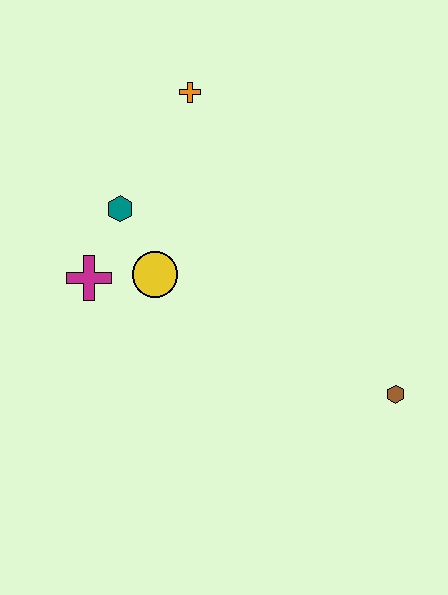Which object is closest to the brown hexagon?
The yellow circle is closest to the brown hexagon.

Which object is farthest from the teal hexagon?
The brown hexagon is farthest from the teal hexagon.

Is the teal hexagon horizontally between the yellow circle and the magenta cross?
Yes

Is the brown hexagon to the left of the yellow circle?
No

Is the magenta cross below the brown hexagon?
No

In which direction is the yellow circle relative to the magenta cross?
The yellow circle is to the right of the magenta cross.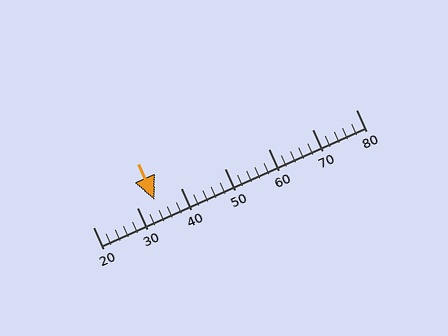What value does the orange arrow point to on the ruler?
The orange arrow points to approximately 34.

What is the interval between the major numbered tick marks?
The major tick marks are spaced 10 units apart.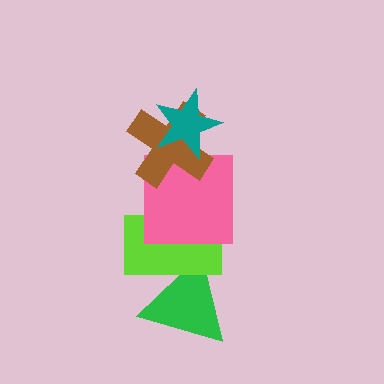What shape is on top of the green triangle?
The lime rectangle is on top of the green triangle.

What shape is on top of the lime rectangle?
The pink square is on top of the lime rectangle.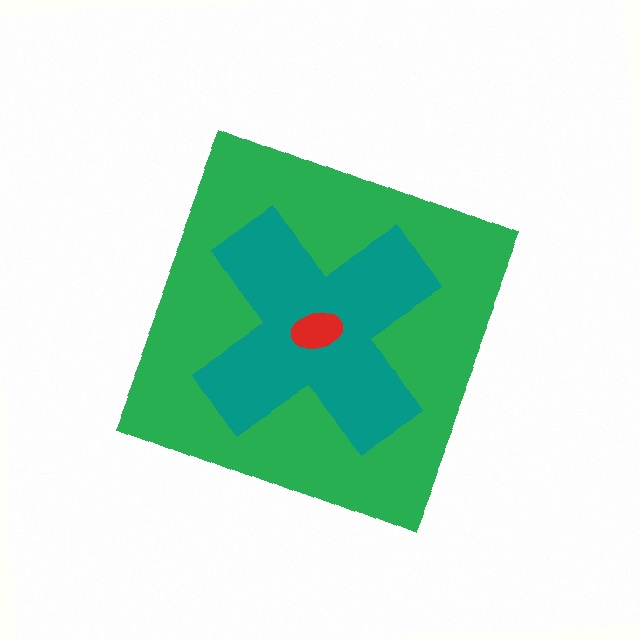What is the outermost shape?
The green diamond.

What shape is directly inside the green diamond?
The teal cross.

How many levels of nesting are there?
3.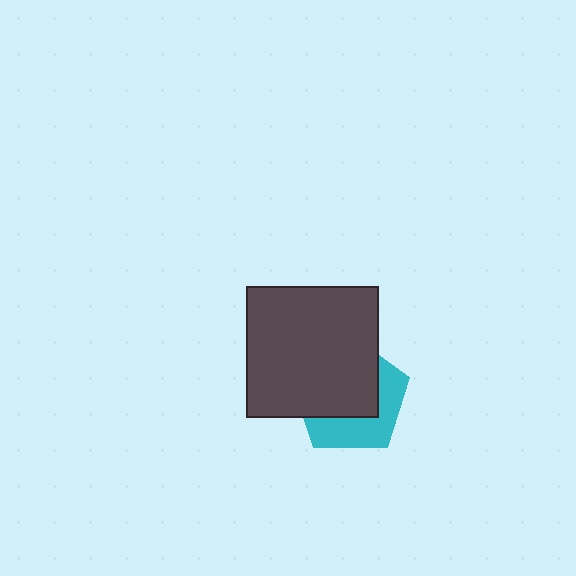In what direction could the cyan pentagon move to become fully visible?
The cyan pentagon could move toward the lower-right. That would shift it out from behind the dark gray square entirely.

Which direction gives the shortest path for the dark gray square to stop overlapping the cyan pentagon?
Moving toward the upper-left gives the shortest separation.